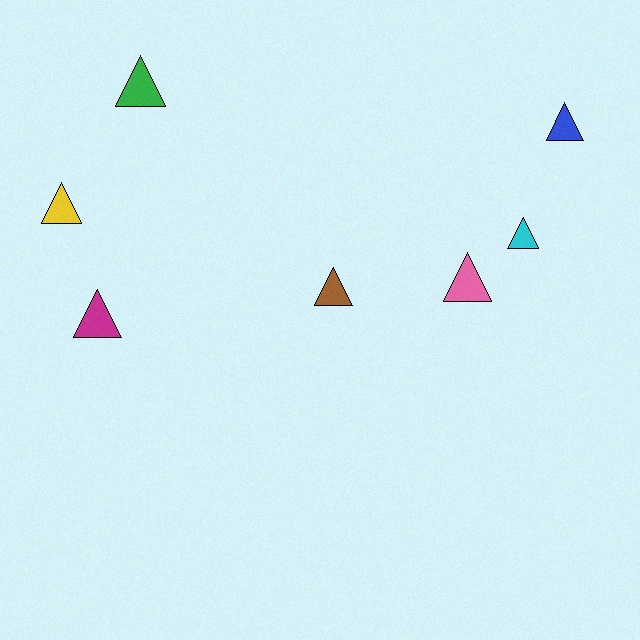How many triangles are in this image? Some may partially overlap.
There are 7 triangles.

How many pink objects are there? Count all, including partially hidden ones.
There is 1 pink object.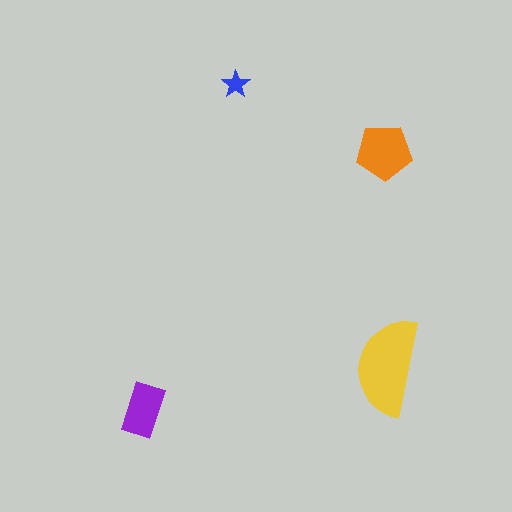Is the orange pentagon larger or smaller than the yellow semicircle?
Smaller.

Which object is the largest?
The yellow semicircle.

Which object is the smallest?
The blue star.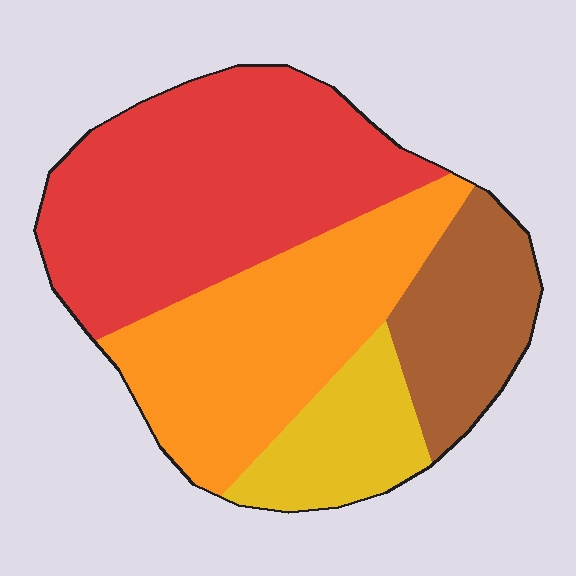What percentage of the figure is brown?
Brown takes up about one sixth (1/6) of the figure.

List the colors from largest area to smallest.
From largest to smallest: red, orange, brown, yellow.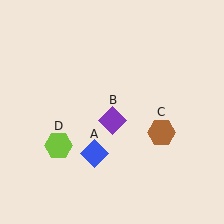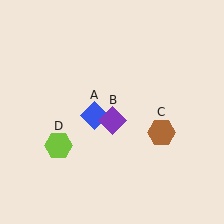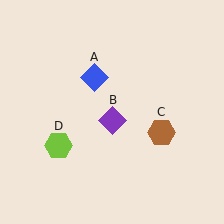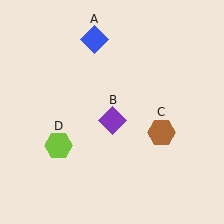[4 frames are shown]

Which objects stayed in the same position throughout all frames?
Purple diamond (object B) and brown hexagon (object C) and lime hexagon (object D) remained stationary.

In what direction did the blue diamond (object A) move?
The blue diamond (object A) moved up.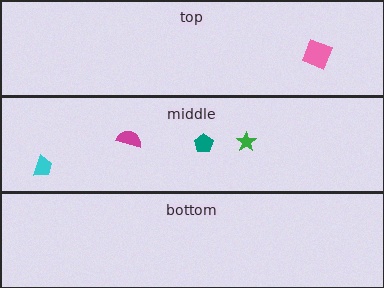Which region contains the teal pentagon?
The middle region.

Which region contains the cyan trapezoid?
The middle region.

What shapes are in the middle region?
The green star, the cyan trapezoid, the magenta semicircle, the teal pentagon.